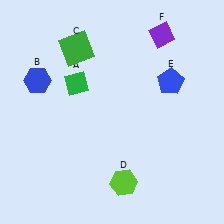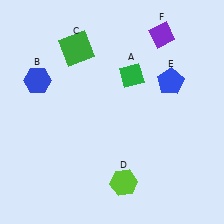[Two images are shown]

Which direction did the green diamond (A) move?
The green diamond (A) moved right.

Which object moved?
The green diamond (A) moved right.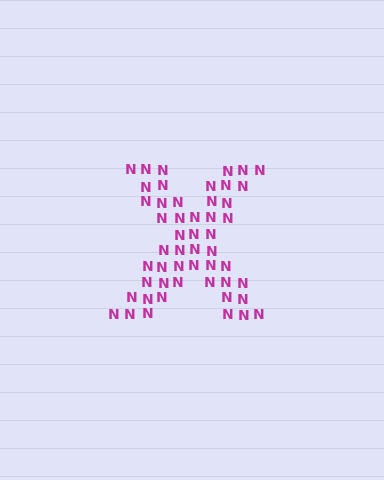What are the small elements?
The small elements are letter N's.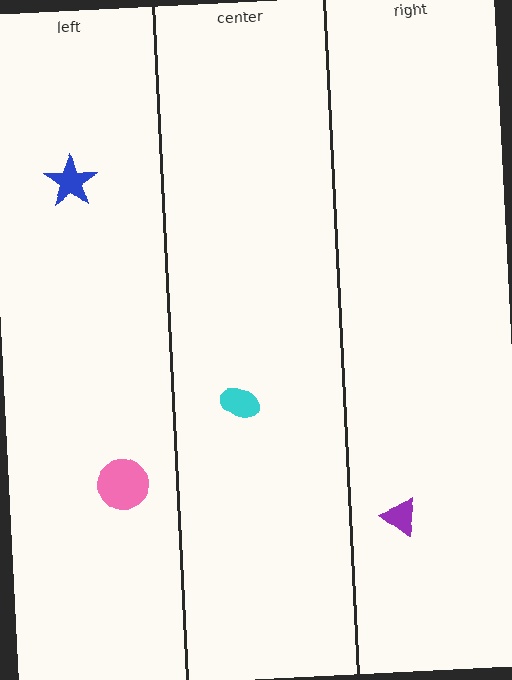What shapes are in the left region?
The pink circle, the blue star.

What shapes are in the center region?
The cyan ellipse.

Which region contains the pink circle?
The left region.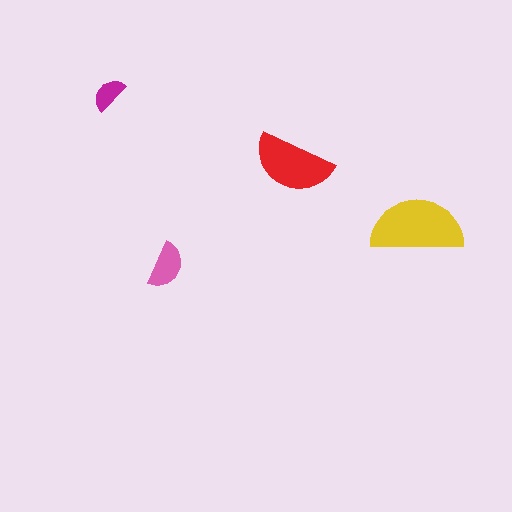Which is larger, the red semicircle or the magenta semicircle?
The red one.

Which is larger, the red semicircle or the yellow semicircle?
The yellow one.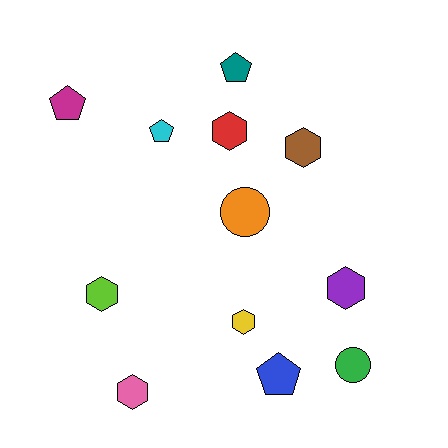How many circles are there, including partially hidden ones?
There are 2 circles.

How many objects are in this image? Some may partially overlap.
There are 12 objects.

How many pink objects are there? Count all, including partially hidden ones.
There is 1 pink object.